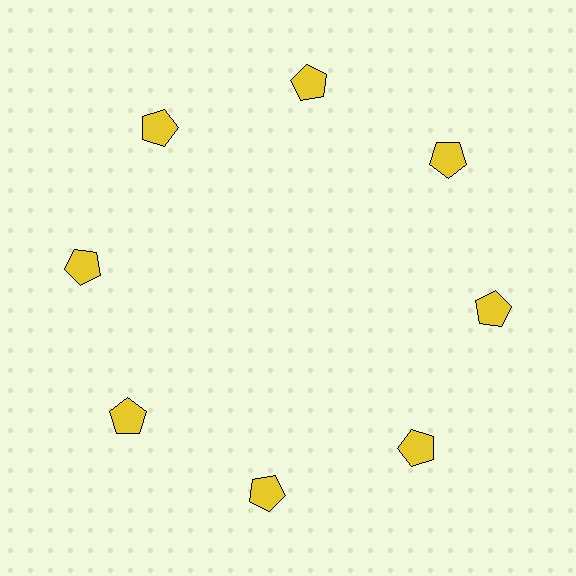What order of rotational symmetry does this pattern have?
This pattern has 8-fold rotational symmetry.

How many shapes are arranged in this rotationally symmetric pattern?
There are 8 shapes, arranged in 8 groups of 1.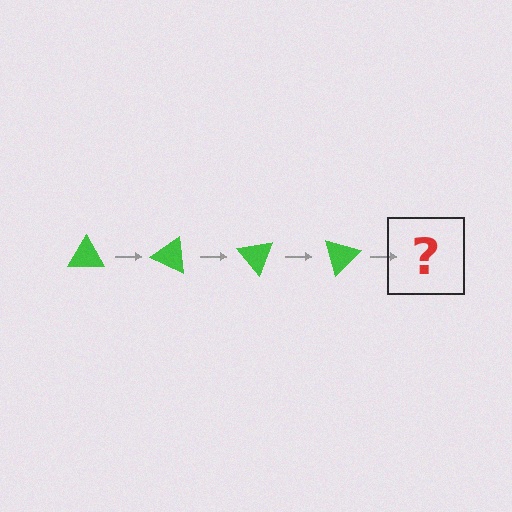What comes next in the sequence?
The next element should be a green triangle rotated 100 degrees.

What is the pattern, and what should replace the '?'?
The pattern is that the triangle rotates 25 degrees each step. The '?' should be a green triangle rotated 100 degrees.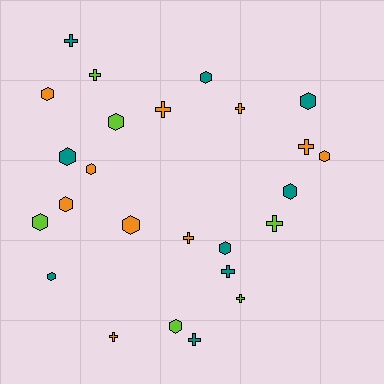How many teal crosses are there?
There are 3 teal crosses.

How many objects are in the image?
There are 25 objects.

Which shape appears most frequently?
Hexagon, with 14 objects.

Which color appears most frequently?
Orange, with 10 objects.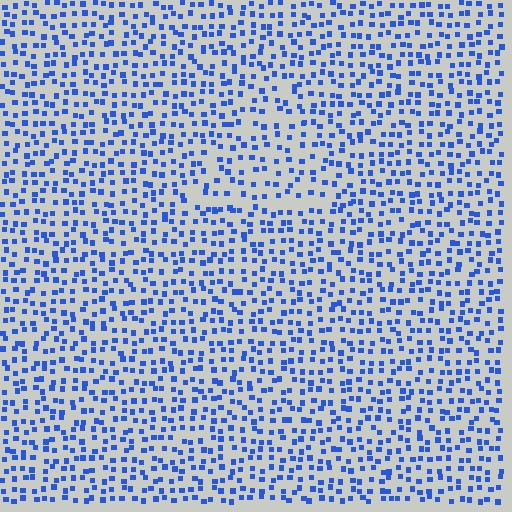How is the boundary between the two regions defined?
The boundary is defined by a change in element density (approximately 1.4x ratio). All elements are the same color, size, and shape.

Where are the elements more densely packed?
The elements are more densely packed outside the triangle boundary.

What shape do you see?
I see a triangle.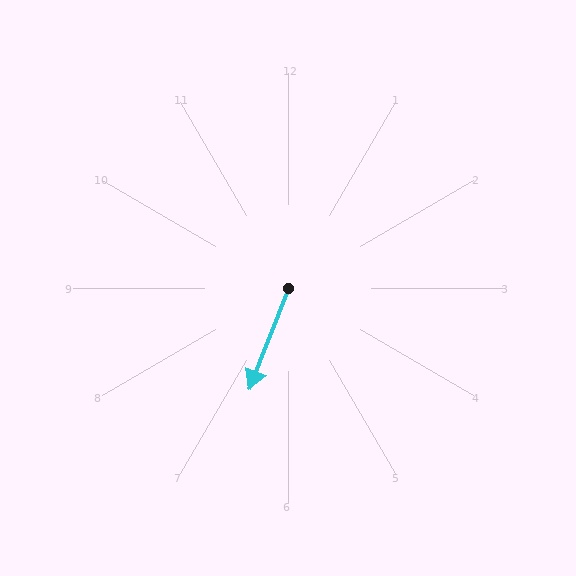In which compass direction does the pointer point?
South.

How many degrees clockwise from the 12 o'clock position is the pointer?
Approximately 201 degrees.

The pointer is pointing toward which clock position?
Roughly 7 o'clock.